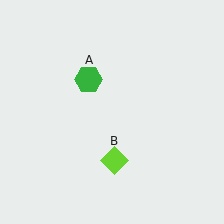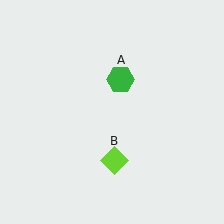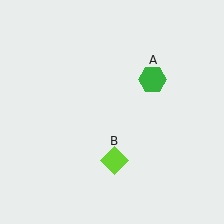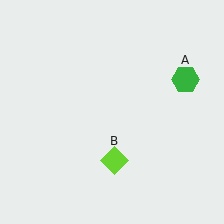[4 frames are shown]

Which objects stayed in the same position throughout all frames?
Lime diamond (object B) remained stationary.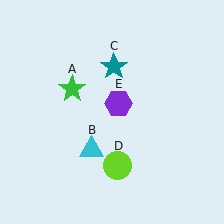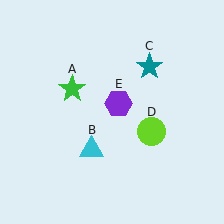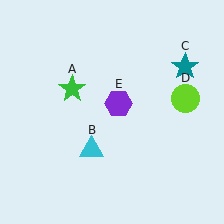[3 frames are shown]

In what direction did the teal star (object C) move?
The teal star (object C) moved right.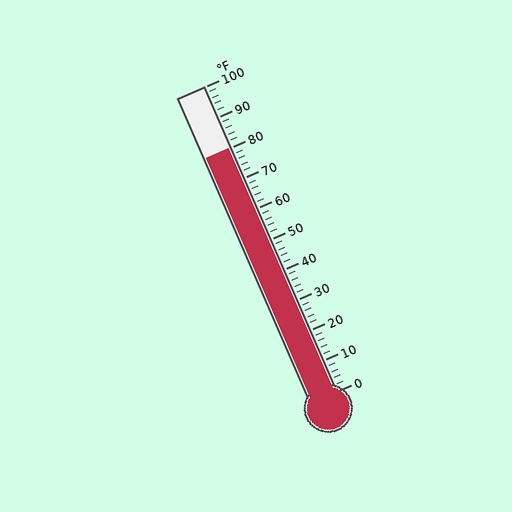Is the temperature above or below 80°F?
The temperature is at 80°F.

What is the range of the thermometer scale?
The thermometer scale ranges from 0°F to 100°F.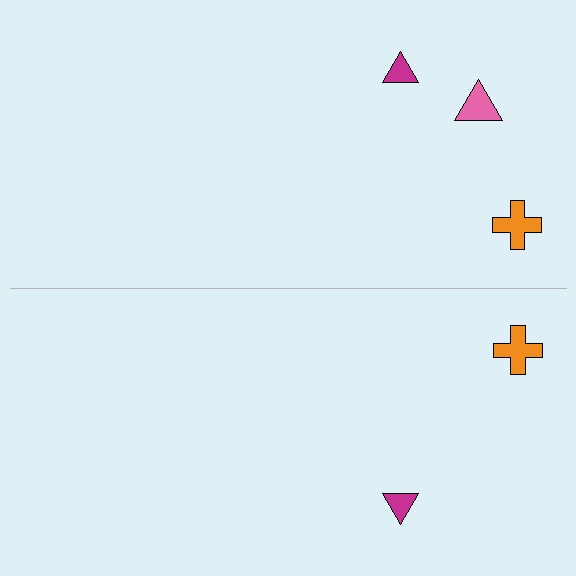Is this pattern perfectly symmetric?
No, the pattern is not perfectly symmetric. A pink triangle is missing from the bottom side.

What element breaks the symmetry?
A pink triangle is missing from the bottom side.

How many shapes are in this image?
There are 5 shapes in this image.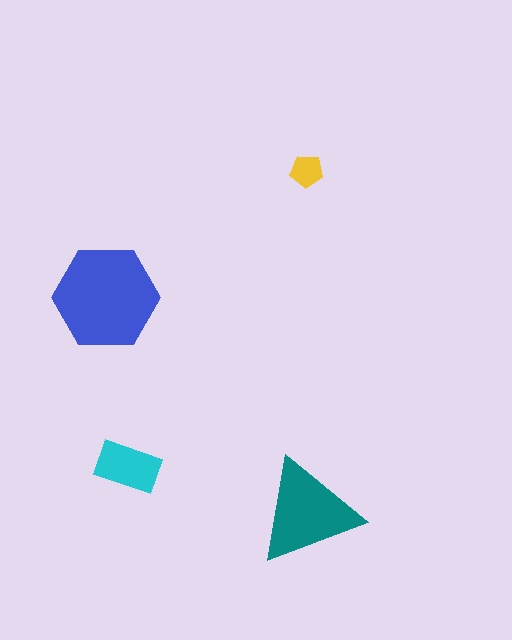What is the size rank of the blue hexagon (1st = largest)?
1st.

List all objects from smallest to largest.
The yellow pentagon, the cyan rectangle, the teal triangle, the blue hexagon.